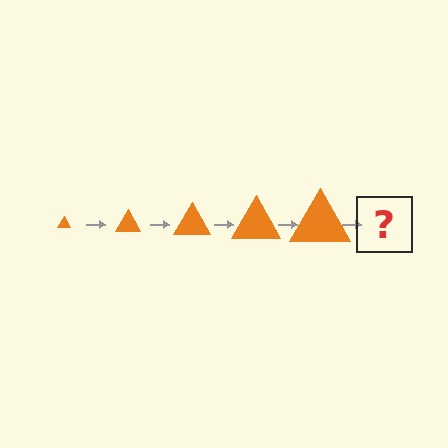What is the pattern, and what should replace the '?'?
The pattern is that the triangle gets progressively larger each step. The '?' should be an orange triangle, larger than the previous one.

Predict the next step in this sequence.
The next step is an orange triangle, larger than the previous one.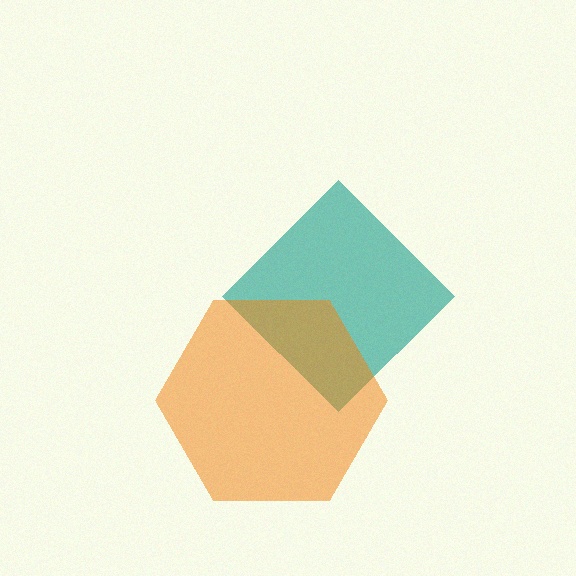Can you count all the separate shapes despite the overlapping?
Yes, there are 2 separate shapes.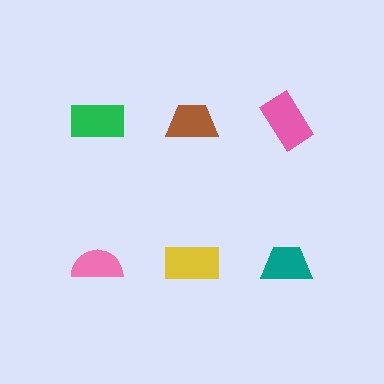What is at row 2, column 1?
A pink semicircle.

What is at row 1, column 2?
A brown trapezoid.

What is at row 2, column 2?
A yellow rectangle.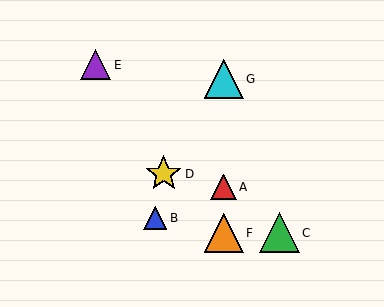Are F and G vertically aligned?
Yes, both are at x≈224.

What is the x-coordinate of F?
Object F is at x≈224.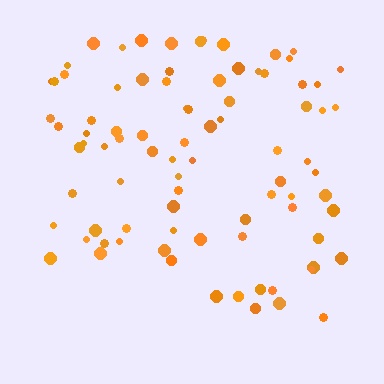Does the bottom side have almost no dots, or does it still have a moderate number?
Still a moderate number, just noticeably fewer than the top.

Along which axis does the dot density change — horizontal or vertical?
Vertical.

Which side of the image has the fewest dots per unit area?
The bottom.